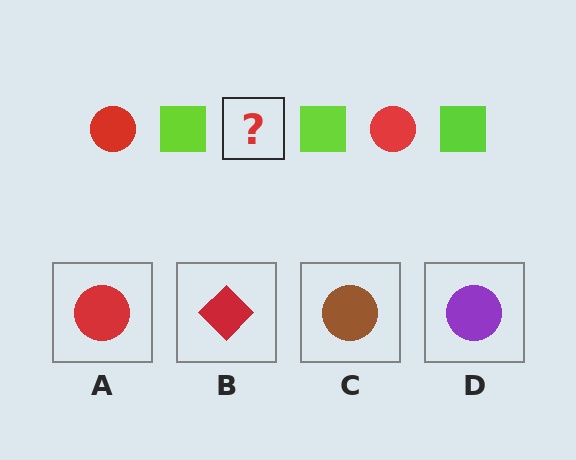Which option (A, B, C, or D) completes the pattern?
A.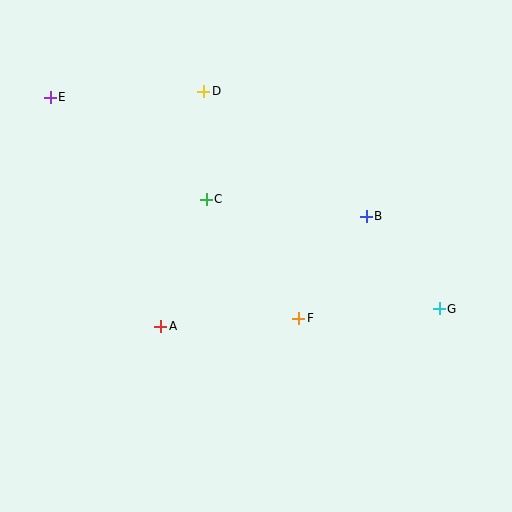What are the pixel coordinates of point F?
Point F is at (299, 318).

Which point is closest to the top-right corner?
Point B is closest to the top-right corner.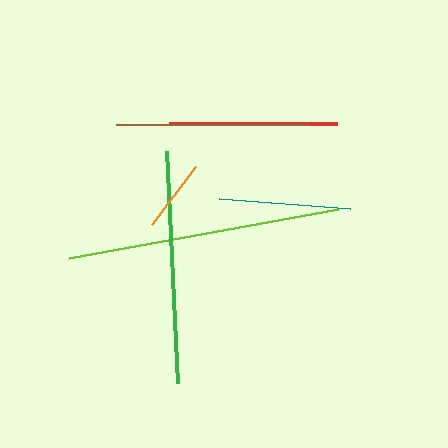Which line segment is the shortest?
The orange line is the shortest at approximately 72 pixels.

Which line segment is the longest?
The lime line is the longest at approximately 273 pixels.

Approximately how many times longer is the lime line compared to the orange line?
The lime line is approximately 3.8 times the length of the orange line.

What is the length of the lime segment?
The lime segment is approximately 273 pixels long.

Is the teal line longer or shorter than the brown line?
The brown line is longer than the teal line.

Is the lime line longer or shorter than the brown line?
The lime line is longer than the brown line.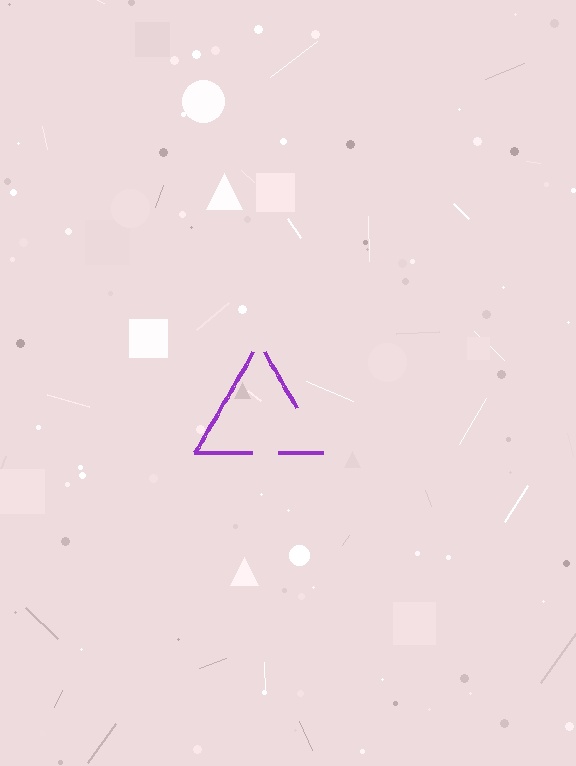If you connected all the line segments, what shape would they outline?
They would outline a triangle.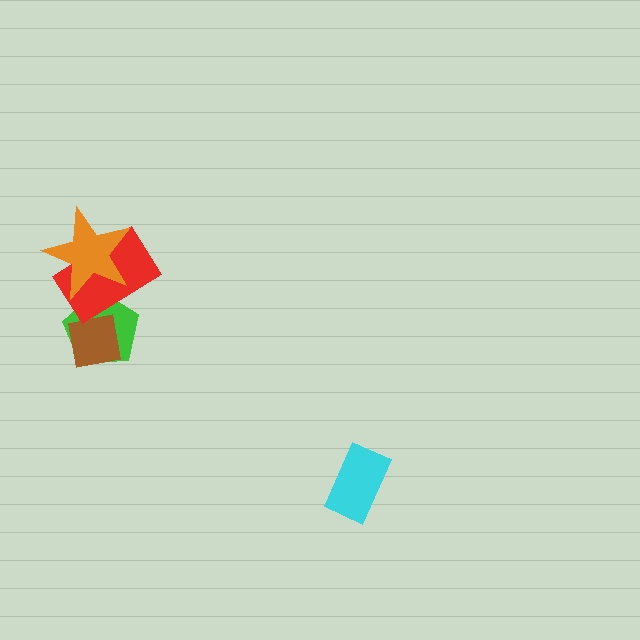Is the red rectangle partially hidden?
Yes, it is partially covered by another shape.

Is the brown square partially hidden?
Yes, it is partially covered by another shape.